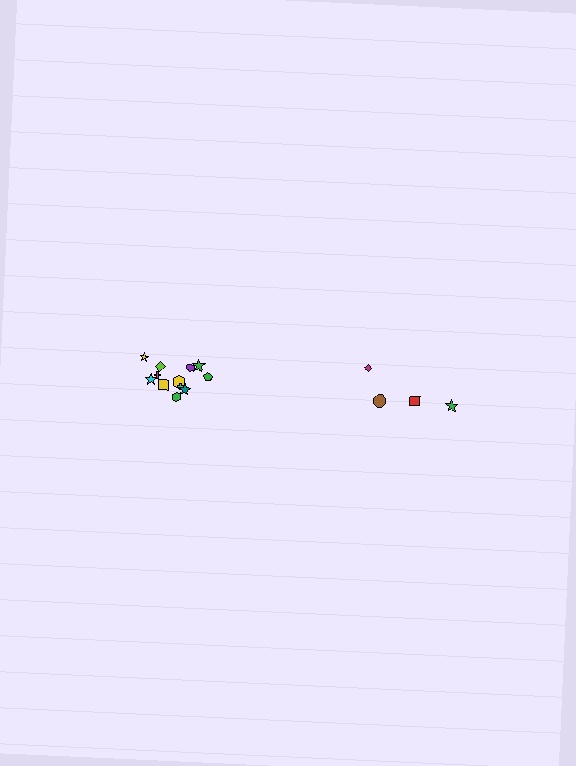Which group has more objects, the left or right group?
The left group.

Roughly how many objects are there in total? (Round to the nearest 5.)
Roughly 15 objects in total.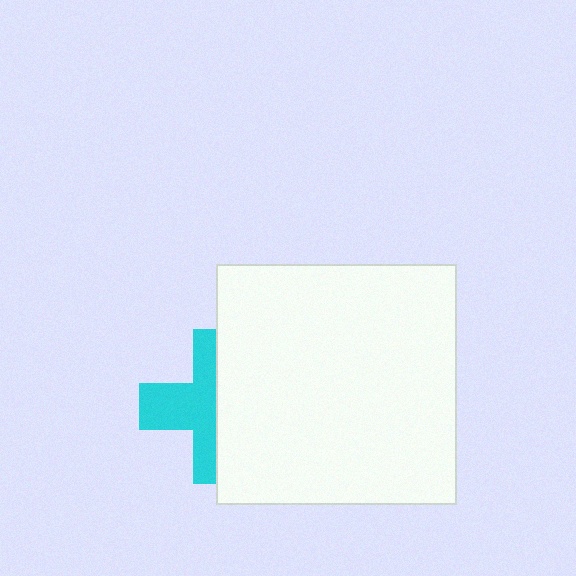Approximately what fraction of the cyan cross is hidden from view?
Roughly 51% of the cyan cross is hidden behind the white square.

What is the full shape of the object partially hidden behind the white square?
The partially hidden object is a cyan cross.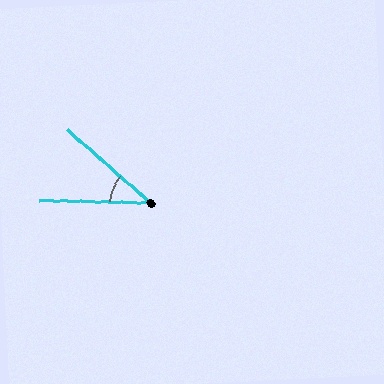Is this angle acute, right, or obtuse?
It is acute.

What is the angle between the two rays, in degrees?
Approximately 40 degrees.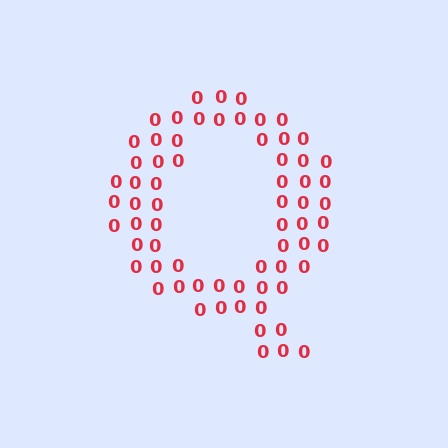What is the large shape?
The large shape is the letter Q.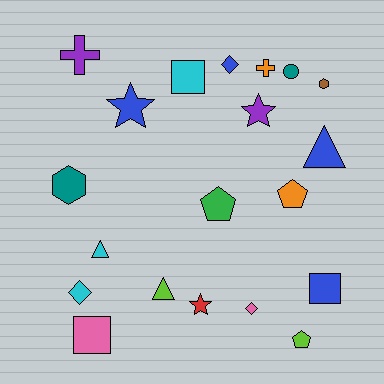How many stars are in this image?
There are 3 stars.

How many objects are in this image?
There are 20 objects.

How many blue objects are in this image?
There are 4 blue objects.